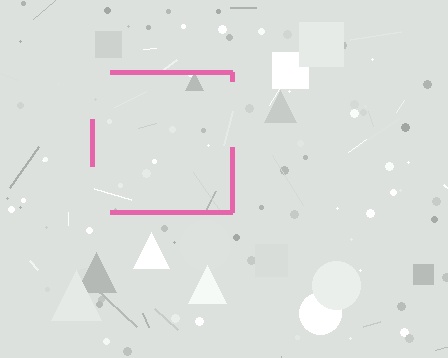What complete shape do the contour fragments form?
The contour fragments form a square.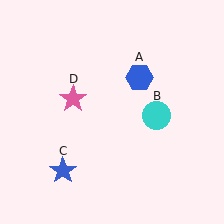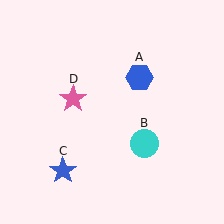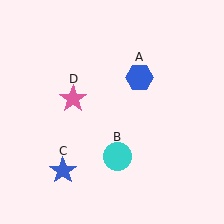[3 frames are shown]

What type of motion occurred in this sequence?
The cyan circle (object B) rotated clockwise around the center of the scene.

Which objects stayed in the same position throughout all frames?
Blue hexagon (object A) and blue star (object C) and pink star (object D) remained stationary.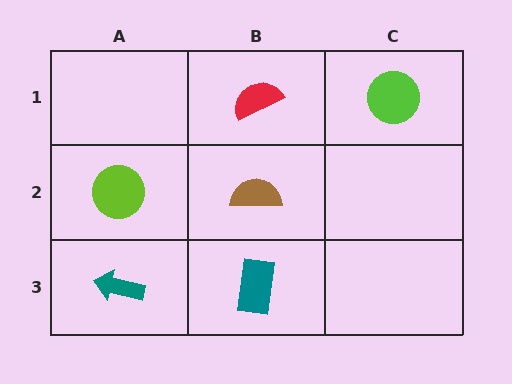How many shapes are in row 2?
2 shapes.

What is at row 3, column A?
A teal arrow.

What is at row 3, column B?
A teal rectangle.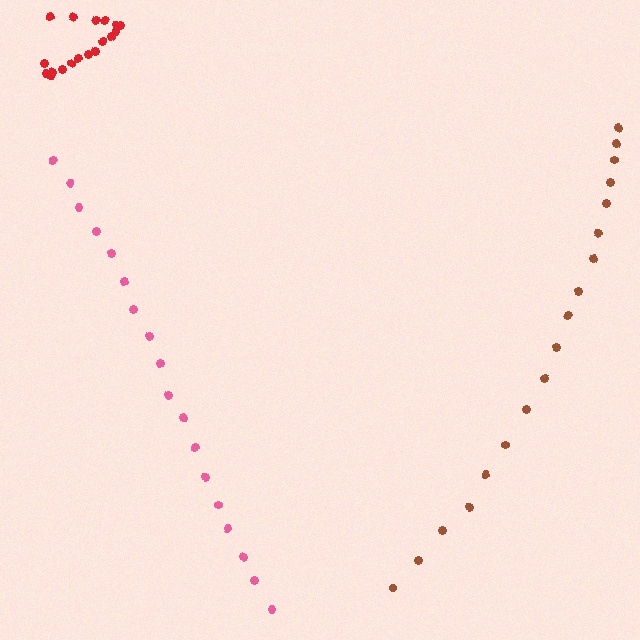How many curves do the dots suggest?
There are 3 distinct paths.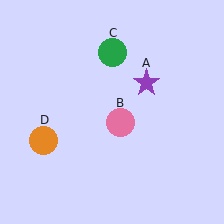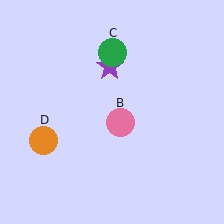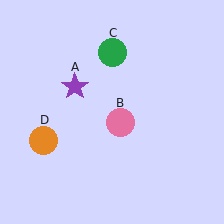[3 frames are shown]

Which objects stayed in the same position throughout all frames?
Pink circle (object B) and green circle (object C) and orange circle (object D) remained stationary.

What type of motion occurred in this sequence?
The purple star (object A) rotated counterclockwise around the center of the scene.